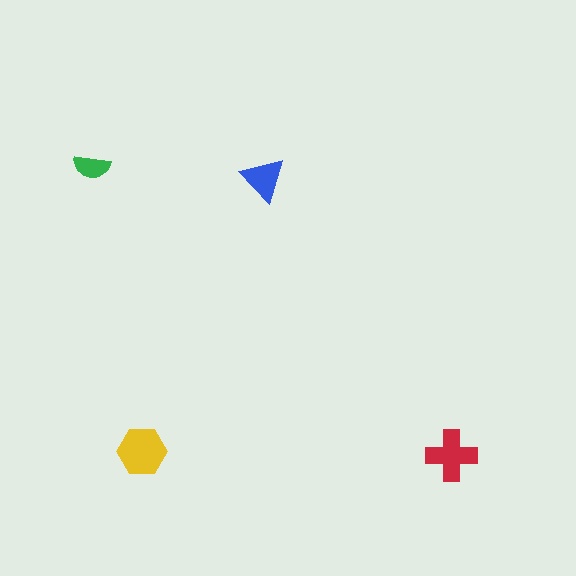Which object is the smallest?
The green semicircle.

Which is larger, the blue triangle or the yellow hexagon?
The yellow hexagon.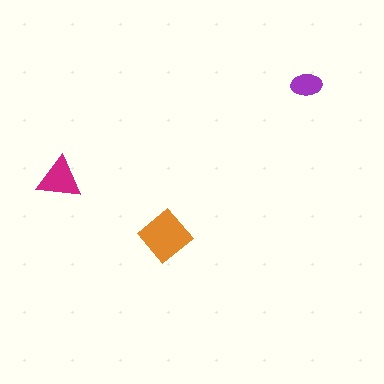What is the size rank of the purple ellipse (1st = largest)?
3rd.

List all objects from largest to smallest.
The orange diamond, the magenta triangle, the purple ellipse.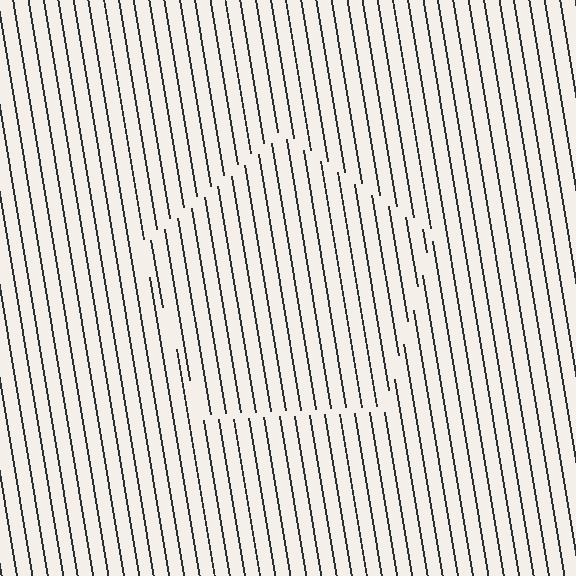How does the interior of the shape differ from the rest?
The interior of the shape contains the same grating, shifted by half a period — the contour is defined by the phase discontinuity where line-ends from the inner and outer gratings abut.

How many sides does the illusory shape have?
5 sides — the line-ends trace a pentagon.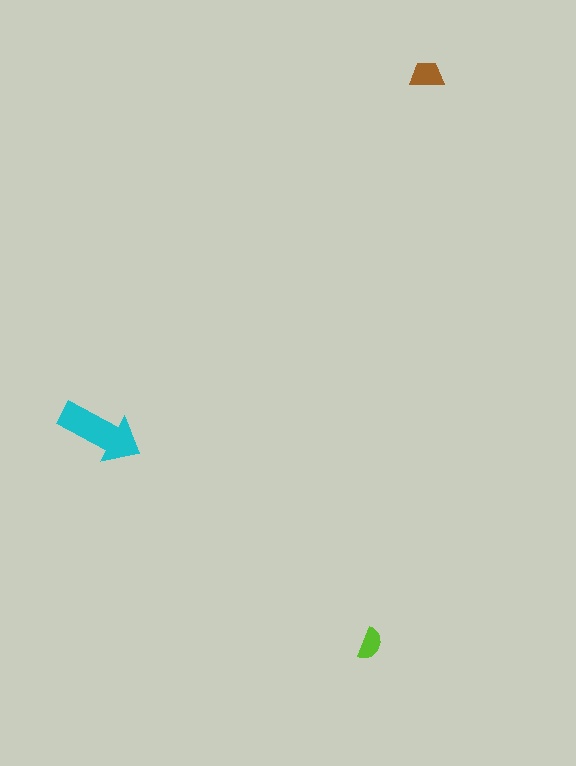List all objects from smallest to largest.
The lime semicircle, the brown trapezoid, the cyan arrow.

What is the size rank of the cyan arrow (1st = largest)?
1st.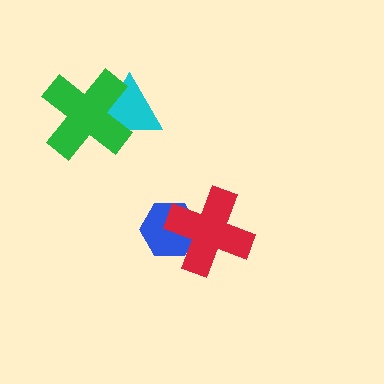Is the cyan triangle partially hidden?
Yes, it is partially covered by another shape.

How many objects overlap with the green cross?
1 object overlaps with the green cross.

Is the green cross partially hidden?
No, no other shape covers it.